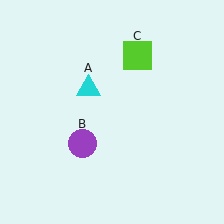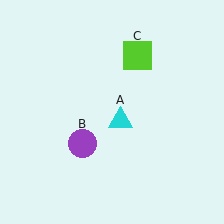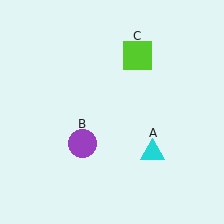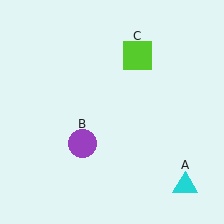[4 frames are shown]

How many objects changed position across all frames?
1 object changed position: cyan triangle (object A).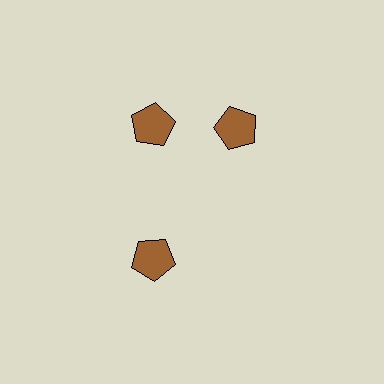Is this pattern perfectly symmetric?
No. The 3 brown pentagons are arranged in a ring, but one element near the 3 o'clock position is rotated out of alignment along the ring, breaking the 3-fold rotational symmetry.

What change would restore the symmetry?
The symmetry would be restored by rotating it back into even spacing with its neighbors so that all 3 pentagons sit at equal angles and equal distance from the center.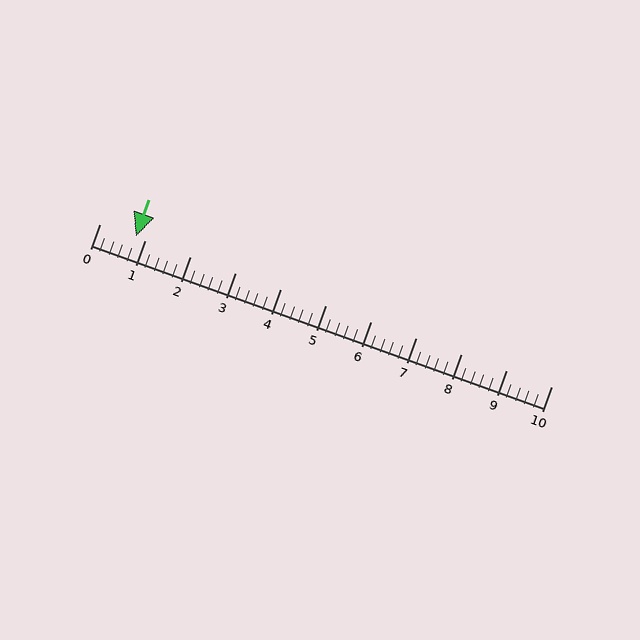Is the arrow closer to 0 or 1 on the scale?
The arrow is closer to 1.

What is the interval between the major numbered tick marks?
The major tick marks are spaced 1 units apart.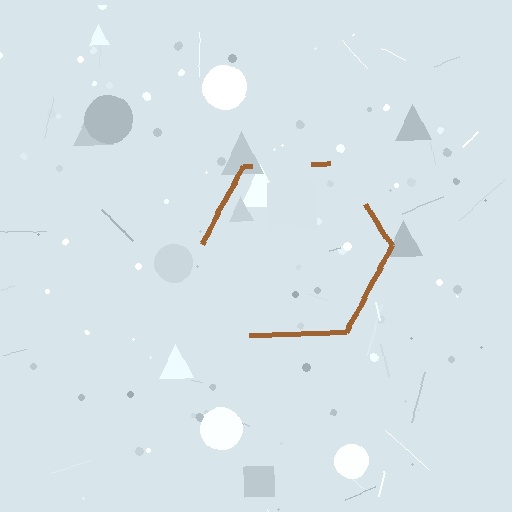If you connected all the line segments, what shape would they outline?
They would outline a hexagon.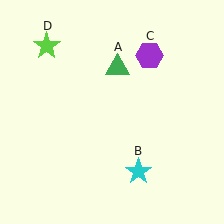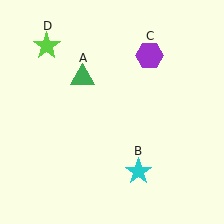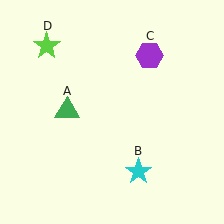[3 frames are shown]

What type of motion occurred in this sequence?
The green triangle (object A) rotated counterclockwise around the center of the scene.